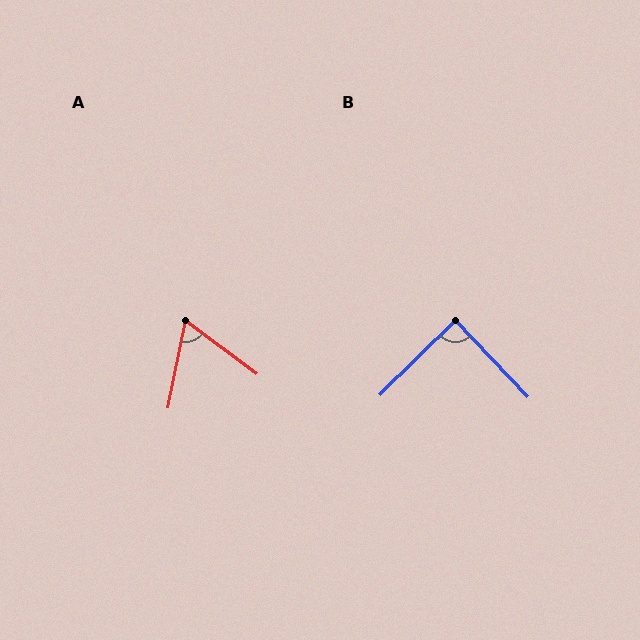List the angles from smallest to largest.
A (64°), B (89°).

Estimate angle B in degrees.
Approximately 89 degrees.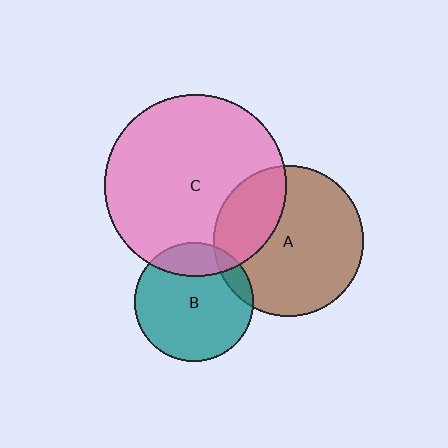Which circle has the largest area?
Circle C (pink).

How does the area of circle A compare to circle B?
Approximately 1.6 times.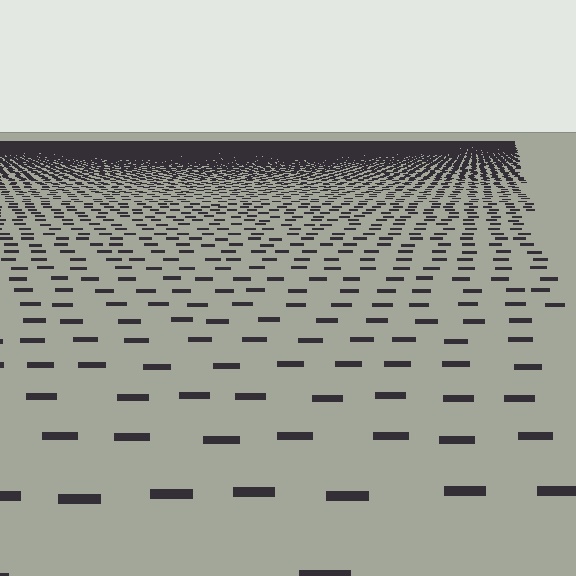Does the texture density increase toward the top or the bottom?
Density increases toward the top.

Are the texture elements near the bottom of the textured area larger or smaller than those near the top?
Larger. Near the bottom, elements are closer to the viewer and appear at a bigger on-screen size.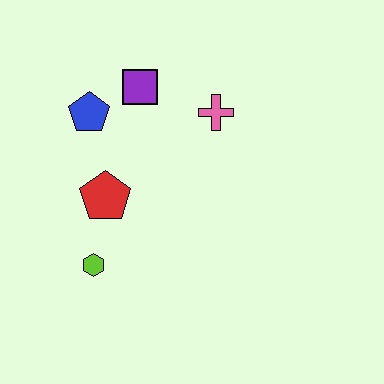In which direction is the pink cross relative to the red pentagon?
The pink cross is to the right of the red pentagon.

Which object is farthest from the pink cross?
The lime hexagon is farthest from the pink cross.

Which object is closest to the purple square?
The blue pentagon is closest to the purple square.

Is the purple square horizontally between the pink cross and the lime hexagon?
Yes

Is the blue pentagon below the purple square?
Yes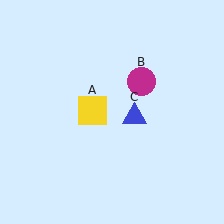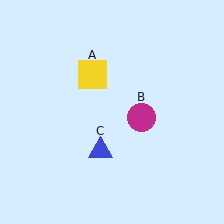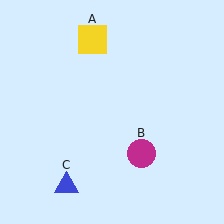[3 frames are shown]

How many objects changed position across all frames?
3 objects changed position: yellow square (object A), magenta circle (object B), blue triangle (object C).